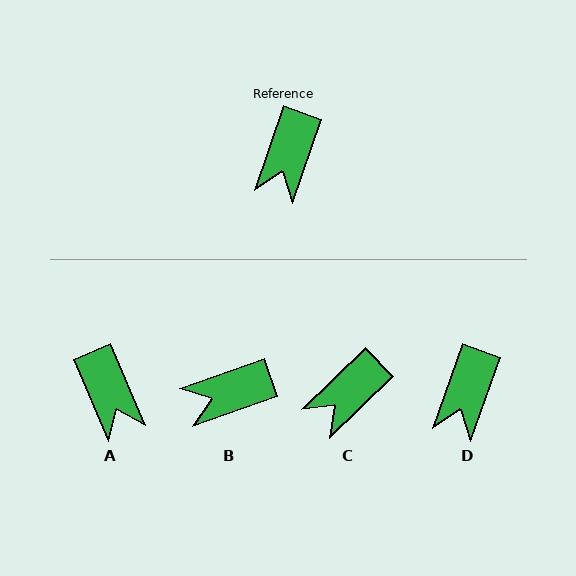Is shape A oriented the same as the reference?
No, it is off by about 42 degrees.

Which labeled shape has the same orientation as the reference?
D.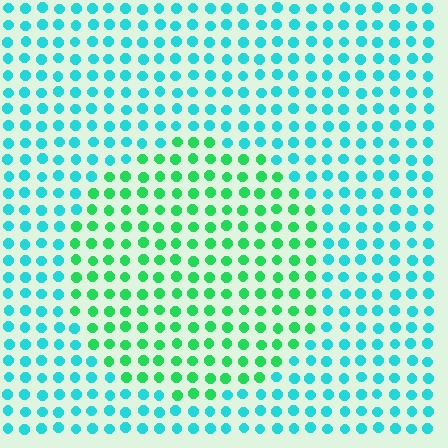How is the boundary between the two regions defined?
The boundary is defined purely by a slight shift in hue (about 44 degrees). Spacing, size, and orientation are identical on both sides.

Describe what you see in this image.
The image is filled with small cyan elements in a uniform arrangement. A circle-shaped region is visible where the elements are tinted to a slightly different hue, forming a subtle color boundary.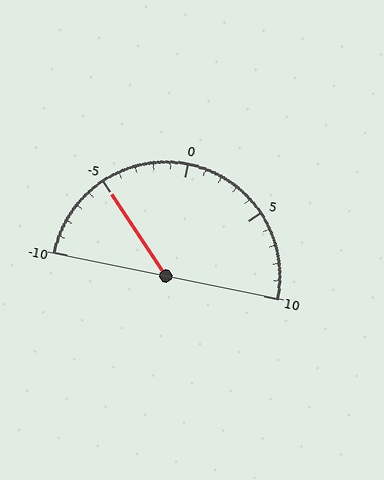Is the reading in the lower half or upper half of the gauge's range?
The reading is in the lower half of the range (-10 to 10).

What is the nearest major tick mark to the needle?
The nearest major tick mark is -5.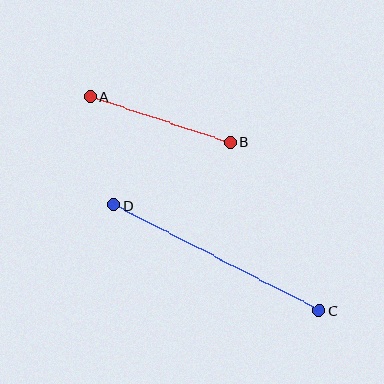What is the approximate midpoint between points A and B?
The midpoint is at approximately (160, 119) pixels.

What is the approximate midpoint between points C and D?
The midpoint is at approximately (216, 258) pixels.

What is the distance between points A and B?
The distance is approximately 147 pixels.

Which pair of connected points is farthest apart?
Points C and D are farthest apart.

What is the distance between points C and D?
The distance is approximately 231 pixels.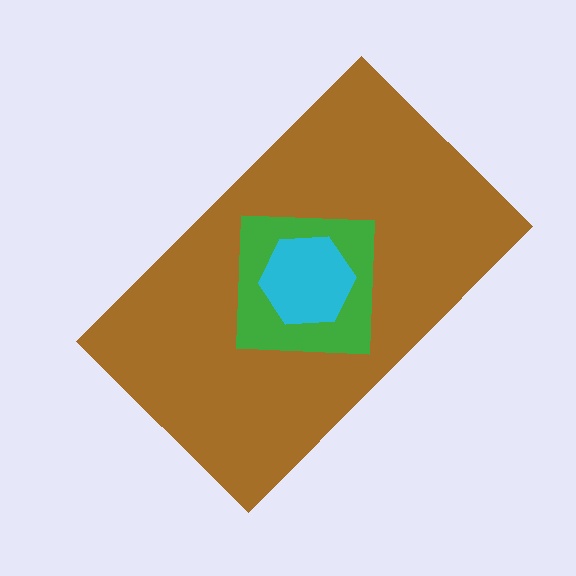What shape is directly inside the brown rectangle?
The green square.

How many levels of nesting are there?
3.